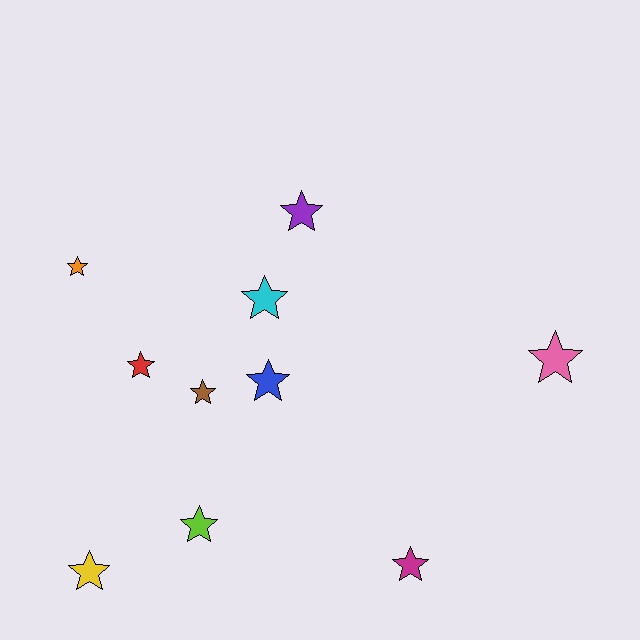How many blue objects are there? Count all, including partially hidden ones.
There is 1 blue object.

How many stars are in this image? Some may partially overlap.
There are 10 stars.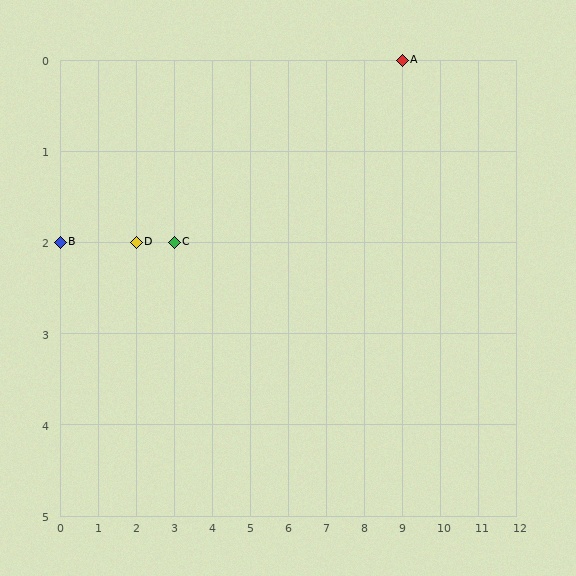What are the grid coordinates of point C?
Point C is at grid coordinates (3, 2).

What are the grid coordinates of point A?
Point A is at grid coordinates (9, 0).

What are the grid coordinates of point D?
Point D is at grid coordinates (2, 2).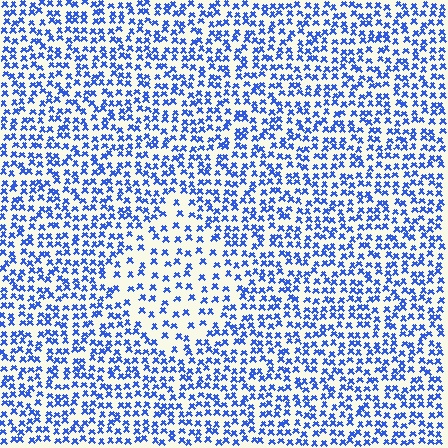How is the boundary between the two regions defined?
The boundary is defined by a change in element density (approximately 1.9x ratio). All elements are the same color, size, and shape.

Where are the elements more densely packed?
The elements are more densely packed outside the diamond boundary.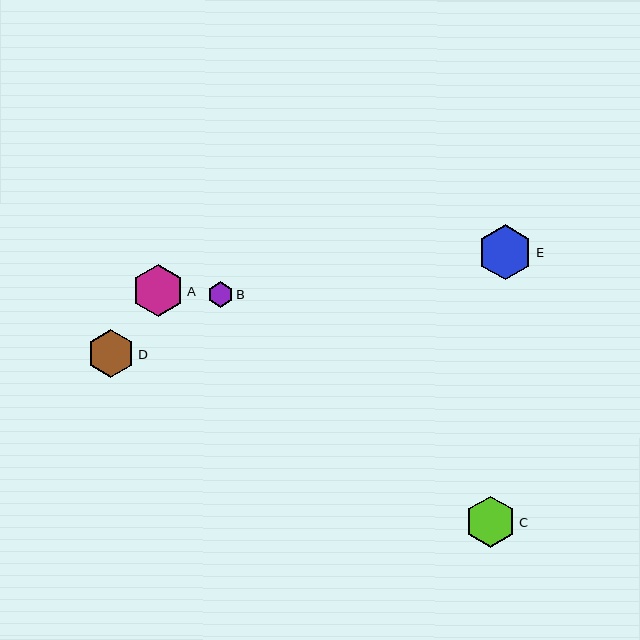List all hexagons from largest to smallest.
From largest to smallest: E, A, C, D, B.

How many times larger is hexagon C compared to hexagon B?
Hexagon C is approximately 2.0 times the size of hexagon B.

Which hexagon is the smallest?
Hexagon B is the smallest with a size of approximately 25 pixels.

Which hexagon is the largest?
Hexagon E is the largest with a size of approximately 55 pixels.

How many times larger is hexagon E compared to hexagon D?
Hexagon E is approximately 1.2 times the size of hexagon D.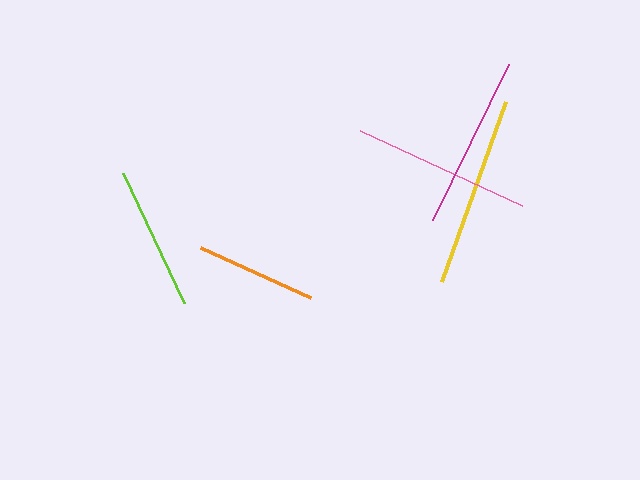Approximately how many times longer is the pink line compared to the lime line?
The pink line is approximately 1.2 times the length of the lime line.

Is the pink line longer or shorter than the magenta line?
The pink line is longer than the magenta line.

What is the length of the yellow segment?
The yellow segment is approximately 191 pixels long.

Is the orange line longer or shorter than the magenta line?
The magenta line is longer than the orange line.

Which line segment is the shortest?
The orange line is the shortest at approximately 121 pixels.